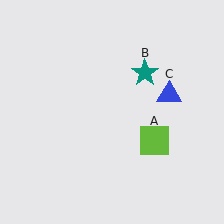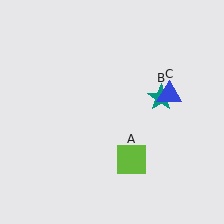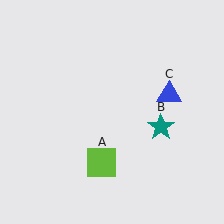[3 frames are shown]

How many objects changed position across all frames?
2 objects changed position: lime square (object A), teal star (object B).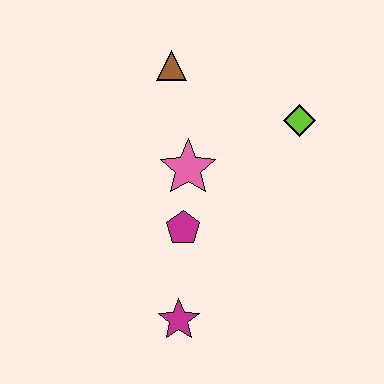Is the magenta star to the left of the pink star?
Yes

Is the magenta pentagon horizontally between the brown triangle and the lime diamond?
Yes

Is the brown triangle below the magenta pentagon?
No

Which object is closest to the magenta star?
The magenta pentagon is closest to the magenta star.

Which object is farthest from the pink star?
The magenta star is farthest from the pink star.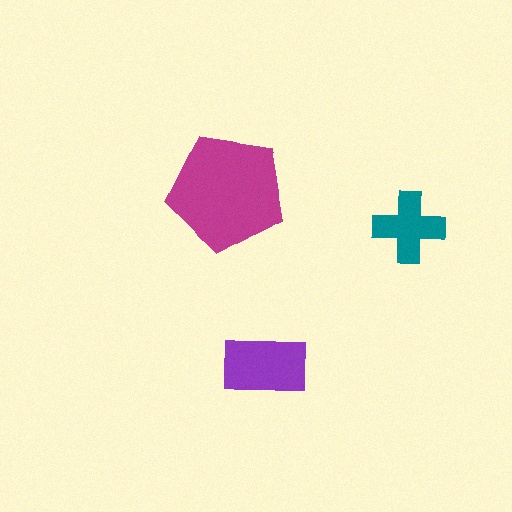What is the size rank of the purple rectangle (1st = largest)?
2nd.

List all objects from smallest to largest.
The teal cross, the purple rectangle, the magenta pentagon.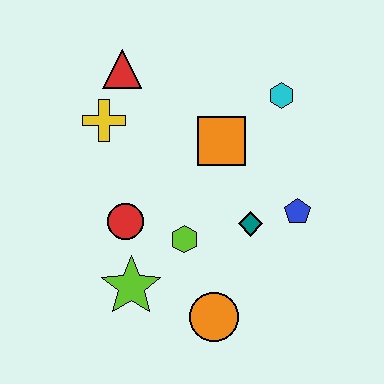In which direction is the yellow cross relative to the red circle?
The yellow cross is above the red circle.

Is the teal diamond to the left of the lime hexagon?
No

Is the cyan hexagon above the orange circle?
Yes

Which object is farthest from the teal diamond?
The red triangle is farthest from the teal diamond.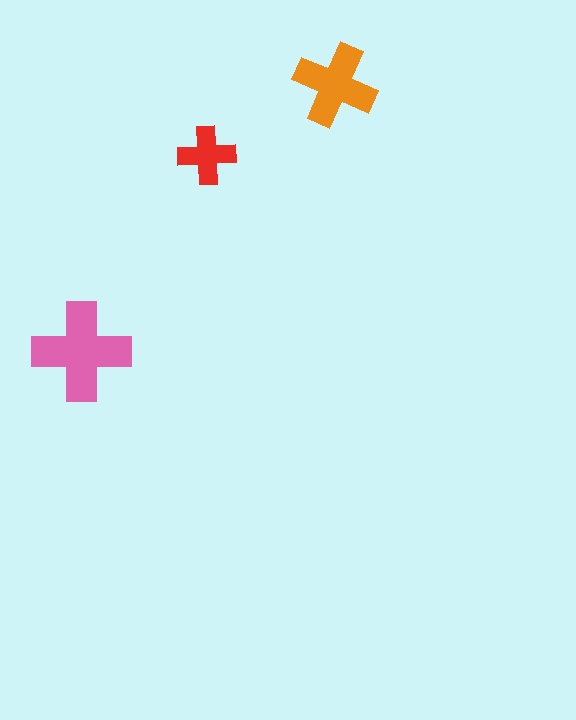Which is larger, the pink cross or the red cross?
The pink one.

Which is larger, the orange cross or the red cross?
The orange one.